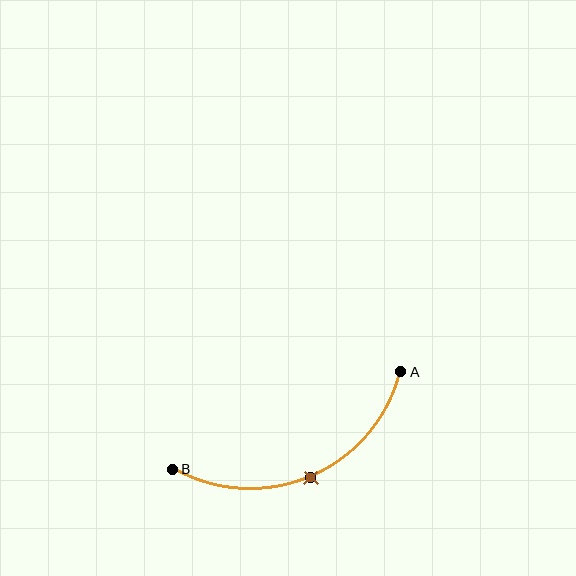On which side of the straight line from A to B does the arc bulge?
The arc bulges below the straight line connecting A and B.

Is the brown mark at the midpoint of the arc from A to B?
Yes. The brown mark lies on the arc at equal arc-length from both A and B — it is the arc midpoint.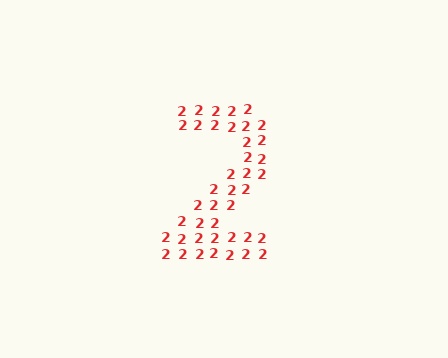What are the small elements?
The small elements are digit 2's.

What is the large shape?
The large shape is the digit 2.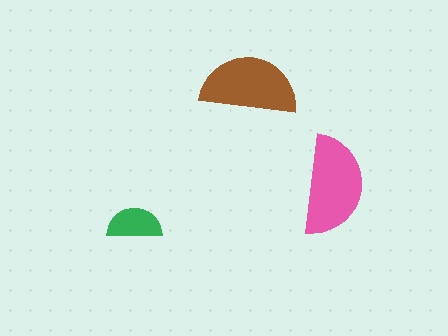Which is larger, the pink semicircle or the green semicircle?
The pink one.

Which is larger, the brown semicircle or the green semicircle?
The brown one.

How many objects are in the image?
There are 3 objects in the image.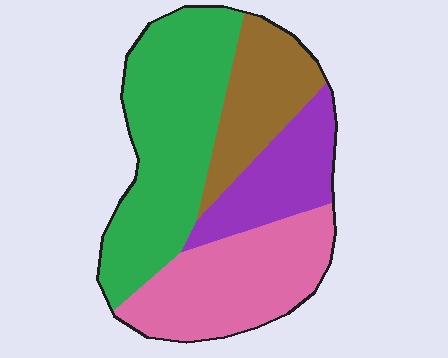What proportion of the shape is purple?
Purple takes up about one sixth (1/6) of the shape.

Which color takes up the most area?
Green, at roughly 40%.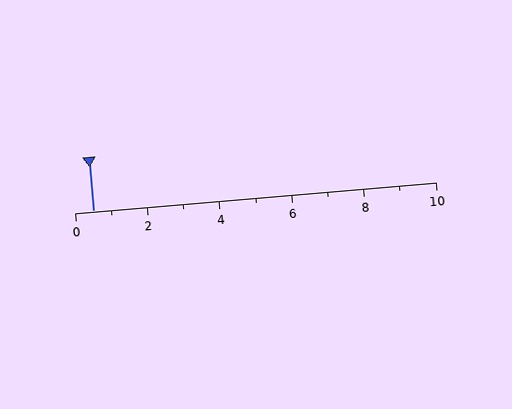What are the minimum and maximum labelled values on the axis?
The axis runs from 0 to 10.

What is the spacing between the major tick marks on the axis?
The major ticks are spaced 2 apart.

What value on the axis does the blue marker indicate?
The marker indicates approximately 0.5.